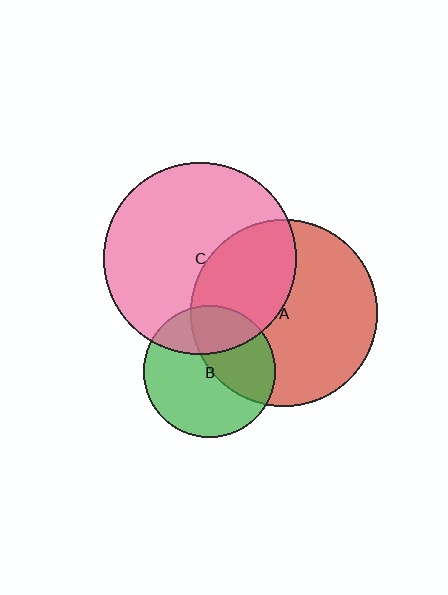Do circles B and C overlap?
Yes.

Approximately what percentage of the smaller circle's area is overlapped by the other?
Approximately 30%.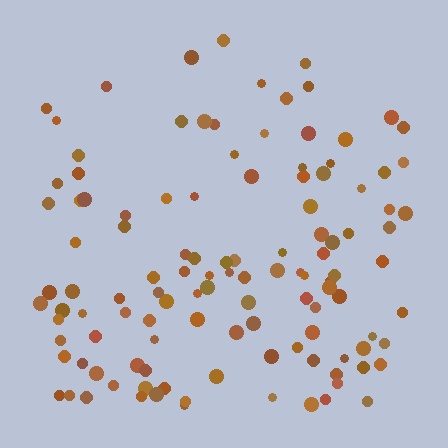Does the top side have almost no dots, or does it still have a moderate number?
Still a moderate number, just noticeably fewer than the bottom.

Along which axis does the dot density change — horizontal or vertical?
Vertical.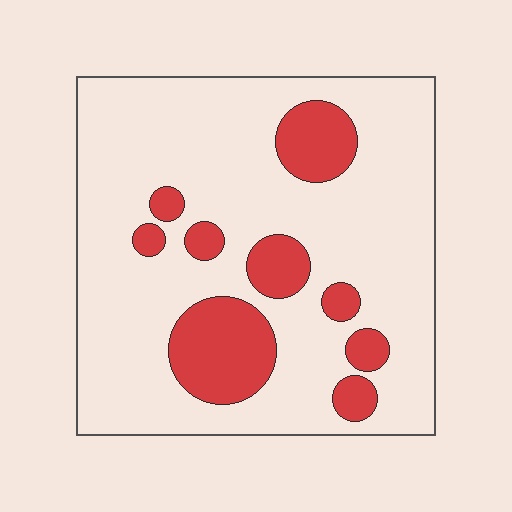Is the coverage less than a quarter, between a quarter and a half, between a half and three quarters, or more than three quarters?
Less than a quarter.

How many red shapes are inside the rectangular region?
9.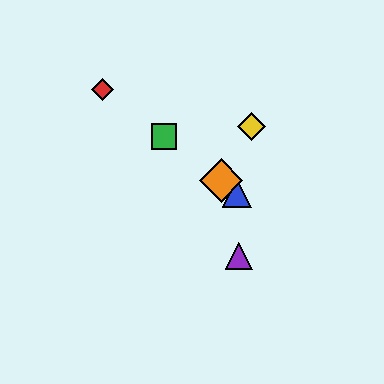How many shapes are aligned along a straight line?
4 shapes (the red diamond, the blue triangle, the green square, the orange diamond) are aligned along a straight line.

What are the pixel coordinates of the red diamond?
The red diamond is at (103, 89).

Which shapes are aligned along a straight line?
The red diamond, the blue triangle, the green square, the orange diamond are aligned along a straight line.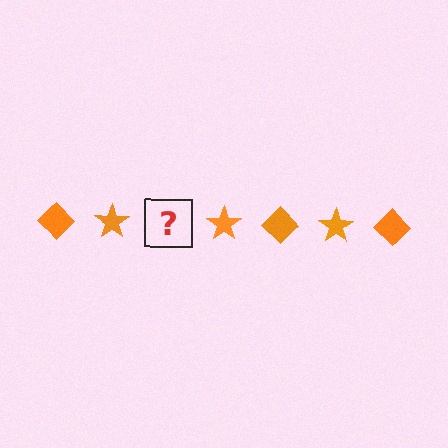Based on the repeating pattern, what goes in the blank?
The blank should be an orange diamond.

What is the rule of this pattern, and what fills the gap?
The rule is that the pattern cycles through diamond, star shapes in orange. The gap should be filled with an orange diamond.